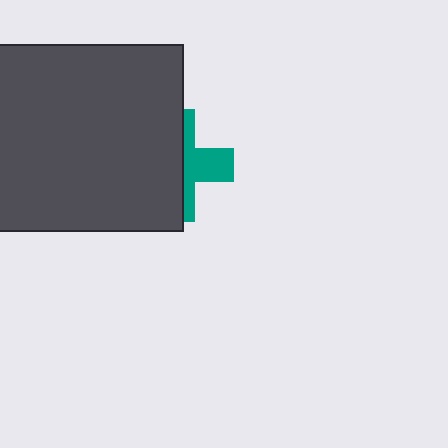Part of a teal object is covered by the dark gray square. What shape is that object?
It is a cross.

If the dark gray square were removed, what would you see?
You would see the complete teal cross.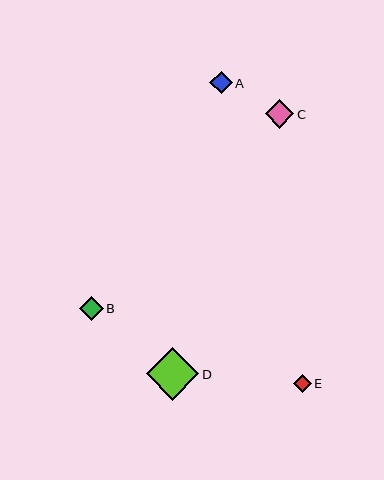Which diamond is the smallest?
Diamond E is the smallest with a size of approximately 18 pixels.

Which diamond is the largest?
Diamond D is the largest with a size of approximately 53 pixels.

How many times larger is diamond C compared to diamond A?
Diamond C is approximately 1.3 times the size of diamond A.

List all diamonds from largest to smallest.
From largest to smallest: D, C, B, A, E.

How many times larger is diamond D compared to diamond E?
Diamond D is approximately 2.9 times the size of diamond E.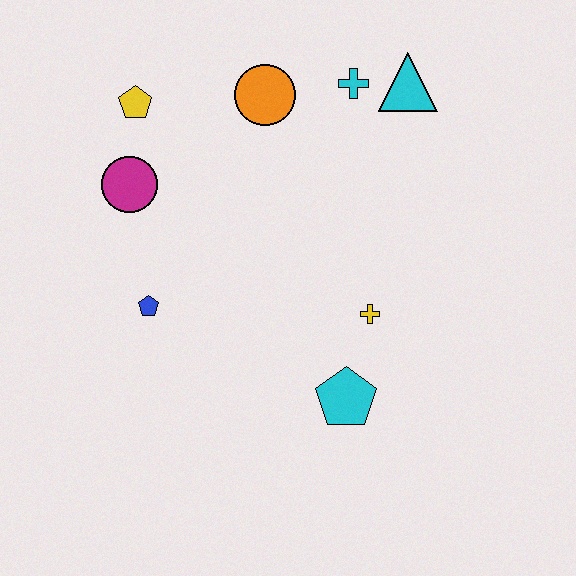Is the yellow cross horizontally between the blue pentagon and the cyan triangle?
Yes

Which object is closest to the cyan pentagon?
The yellow cross is closest to the cyan pentagon.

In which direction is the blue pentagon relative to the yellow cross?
The blue pentagon is to the left of the yellow cross.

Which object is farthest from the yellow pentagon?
The cyan pentagon is farthest from the yellow pentagon.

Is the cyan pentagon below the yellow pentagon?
Yes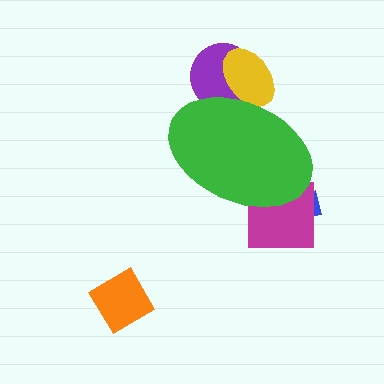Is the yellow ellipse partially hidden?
Yes, the yellow ellipse is partially hidden behind the green ellipse.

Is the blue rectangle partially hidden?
Yes, the blue rectangle is partially hidden behind the green ellipse.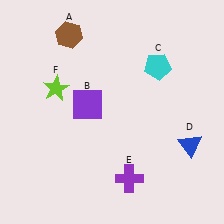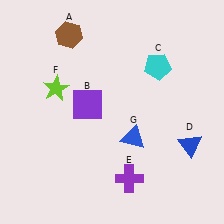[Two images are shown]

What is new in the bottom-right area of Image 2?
A blue triangle (G) was added in the bottom-right area of Image 2.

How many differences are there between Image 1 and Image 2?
There is 1 difference between the two images.